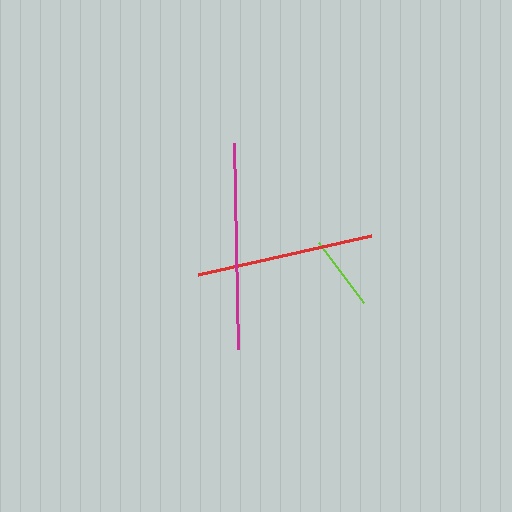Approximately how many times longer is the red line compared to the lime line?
The red line is approximately 2.4 times the length of the lime line.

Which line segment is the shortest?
The lime line is the shortest at approximately 75 pixels.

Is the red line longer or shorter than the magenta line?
The magenta line is longer than the red line.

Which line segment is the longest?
The magenta line is the longest at approximately 206 pixels.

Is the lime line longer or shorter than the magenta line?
The magenta line is longer than the lime line.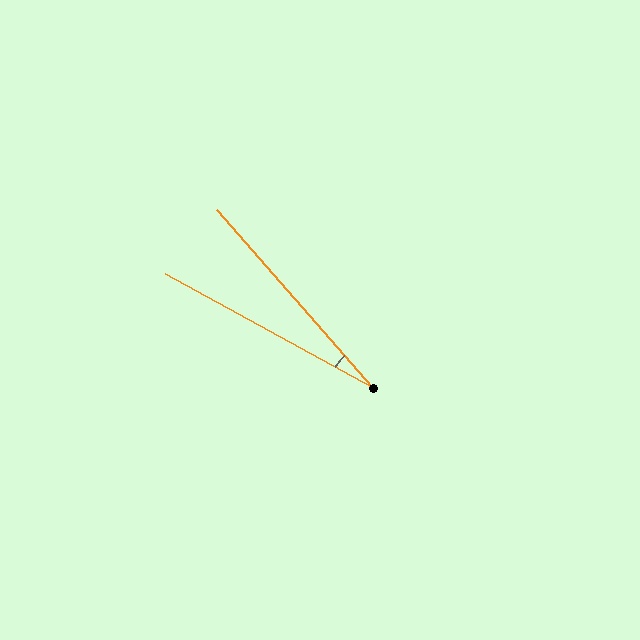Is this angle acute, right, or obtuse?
It is acute.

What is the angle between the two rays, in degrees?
Approximately 20 degrees.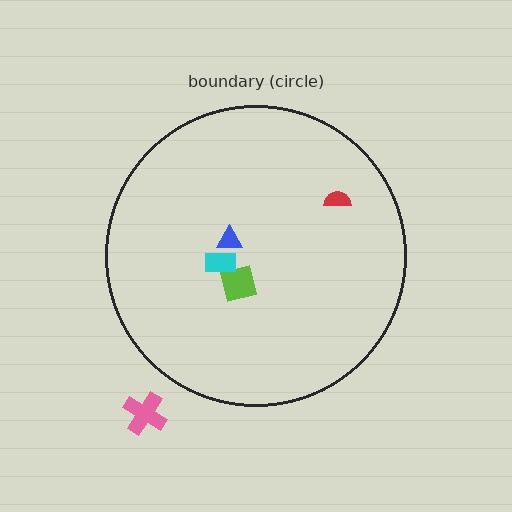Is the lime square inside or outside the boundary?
Inside.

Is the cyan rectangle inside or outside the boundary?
Inside.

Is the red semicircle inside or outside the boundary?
Inside.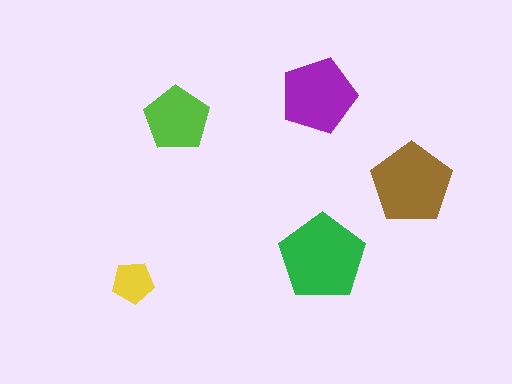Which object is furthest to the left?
The yellow pentagon is leftmost.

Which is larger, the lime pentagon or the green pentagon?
The green one.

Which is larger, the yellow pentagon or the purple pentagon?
The purple one.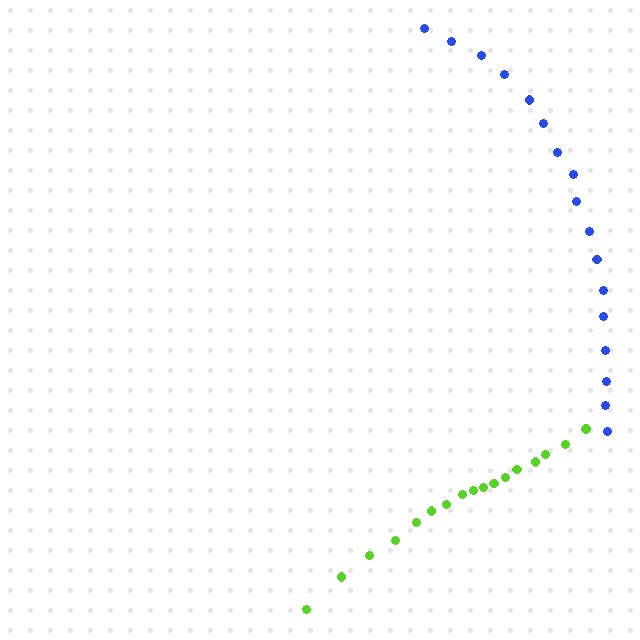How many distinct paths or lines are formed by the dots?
There are 2 distinct paths.